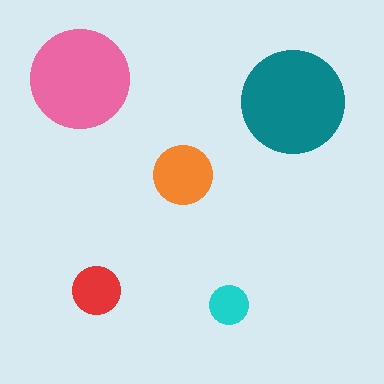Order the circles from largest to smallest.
the teal one, the pink one, the orange one, the red one, the cyan one.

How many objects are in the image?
There are 5 objects in the image.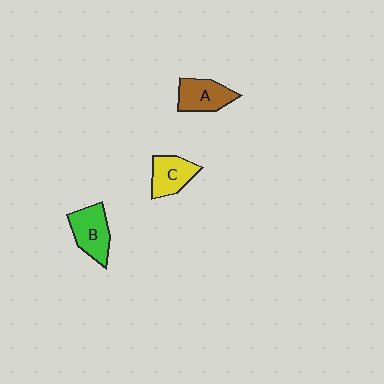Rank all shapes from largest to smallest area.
From largest to smallest: B (green), A (brown), C (yellow).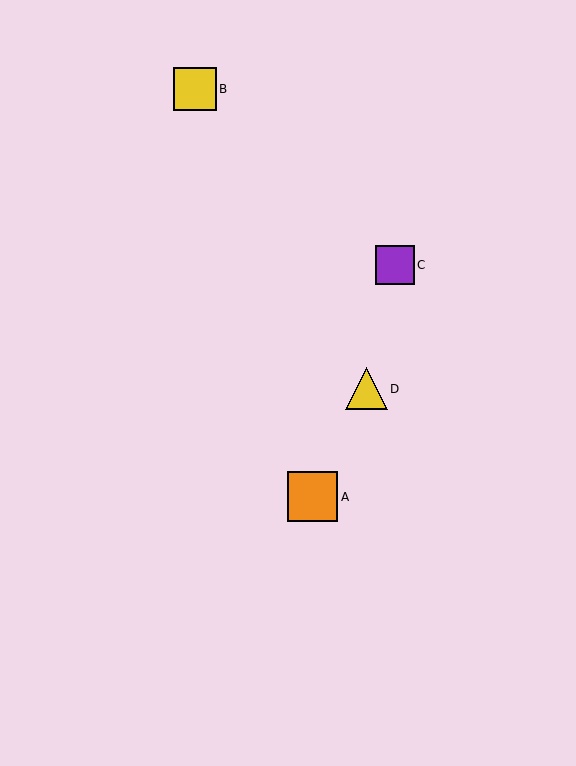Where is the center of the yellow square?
The center of the yellow square is at (195, 89).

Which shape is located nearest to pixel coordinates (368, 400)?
The yellow triangle (labeled D) at (366, 389) is nearest to that location.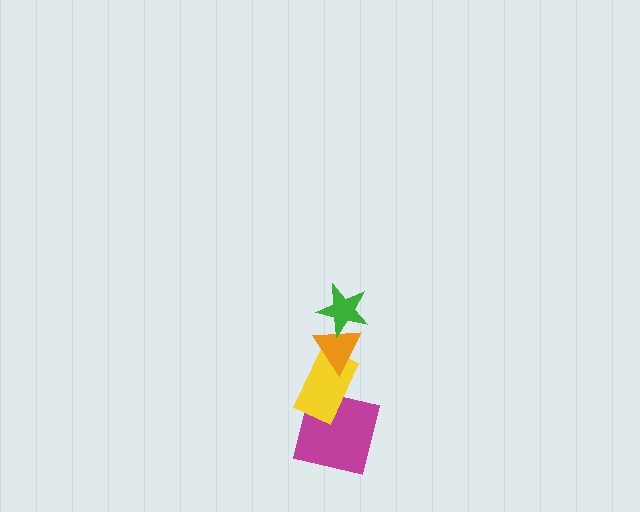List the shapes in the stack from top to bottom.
From top to bottom: the green star, the orange triangle, the yellow rectangle, the magenta square.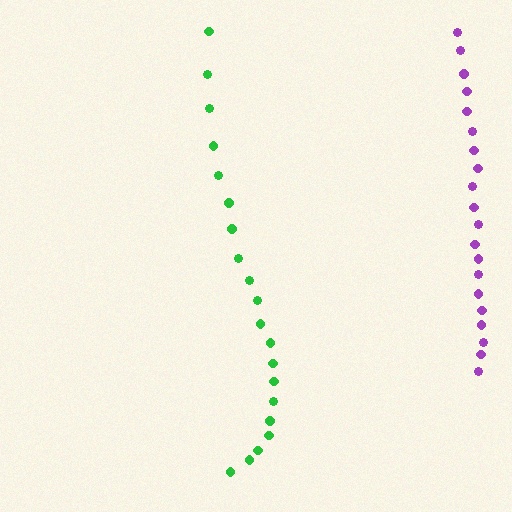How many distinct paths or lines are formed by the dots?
There are 2 distinct paths.